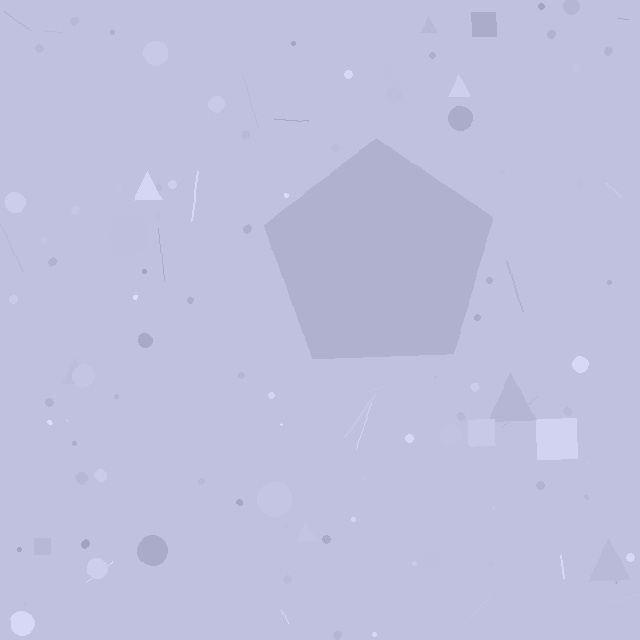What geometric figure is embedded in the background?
A pentagon is embedded in the background.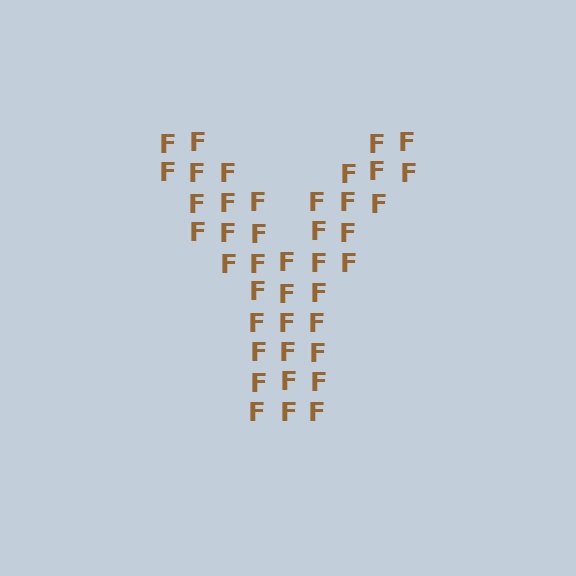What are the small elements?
The small elements are letter F's.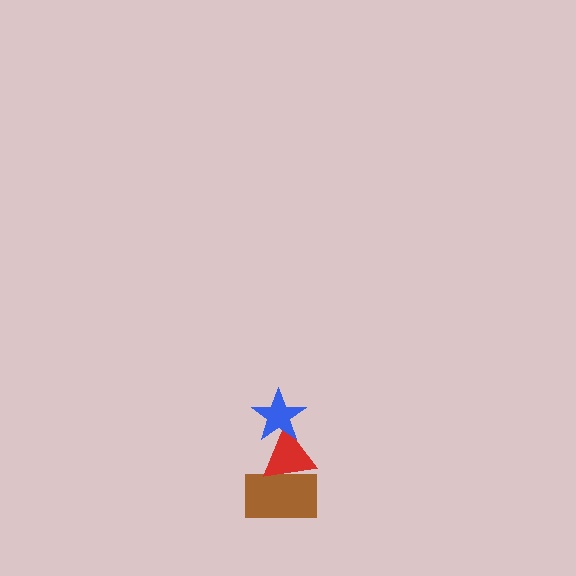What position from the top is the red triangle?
The red triangle is 2nd from the top.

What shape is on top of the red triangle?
The blue star is on top of the red triangle.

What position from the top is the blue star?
The blue star is 1st from the top.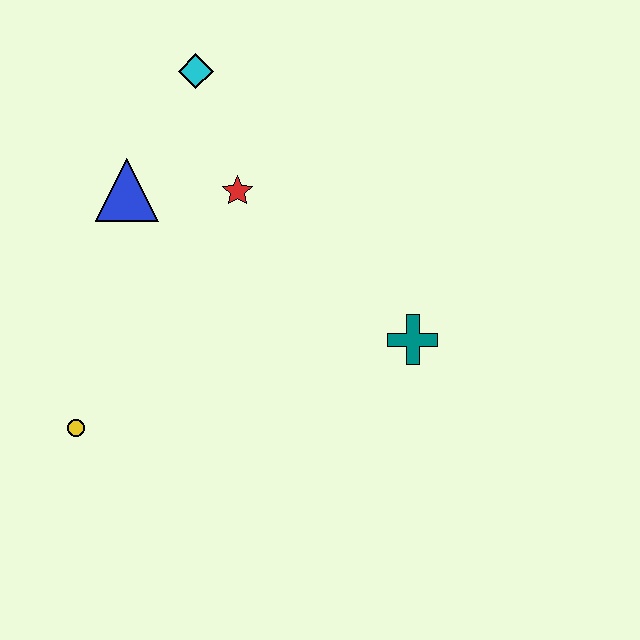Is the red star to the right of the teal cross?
No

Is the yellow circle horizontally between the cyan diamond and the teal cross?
No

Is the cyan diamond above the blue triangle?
Yes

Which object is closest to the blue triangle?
The red star is closest to the blue triangle.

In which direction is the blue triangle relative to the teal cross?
The blue triangle is to the left of the teal cross.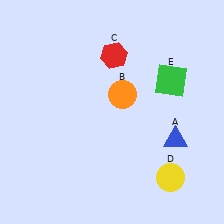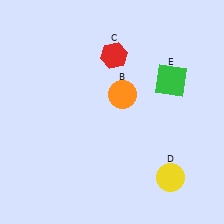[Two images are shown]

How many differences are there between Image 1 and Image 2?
There is 1 difference between the two images.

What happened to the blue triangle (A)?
The blue triangle (A) was removed in Image 2. It was in the bottom-right area of Image 1.